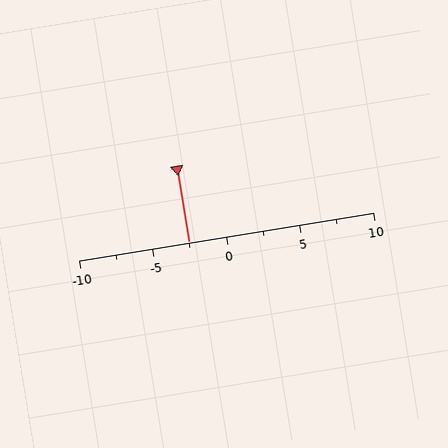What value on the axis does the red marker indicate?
The marker indicates approximately -2.5.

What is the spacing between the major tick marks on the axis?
The major ticks are spaced 5 apart.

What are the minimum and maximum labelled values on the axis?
The axis runs from -10 to 10.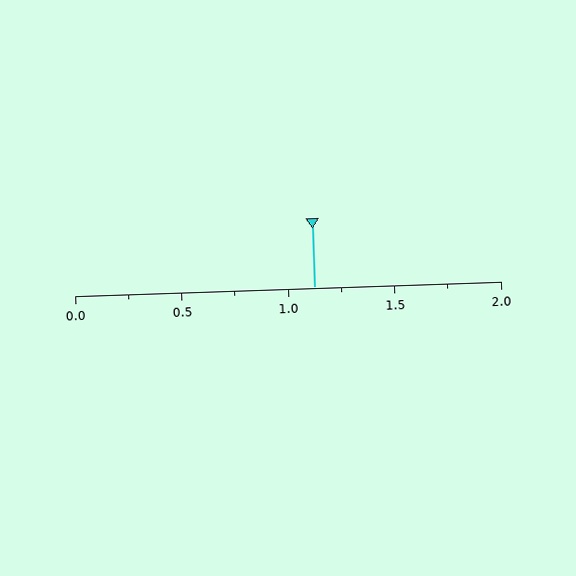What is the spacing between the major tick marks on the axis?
The major ticks are spaced 0.5 apart.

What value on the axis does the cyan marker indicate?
The marker indicates approximately 1.12.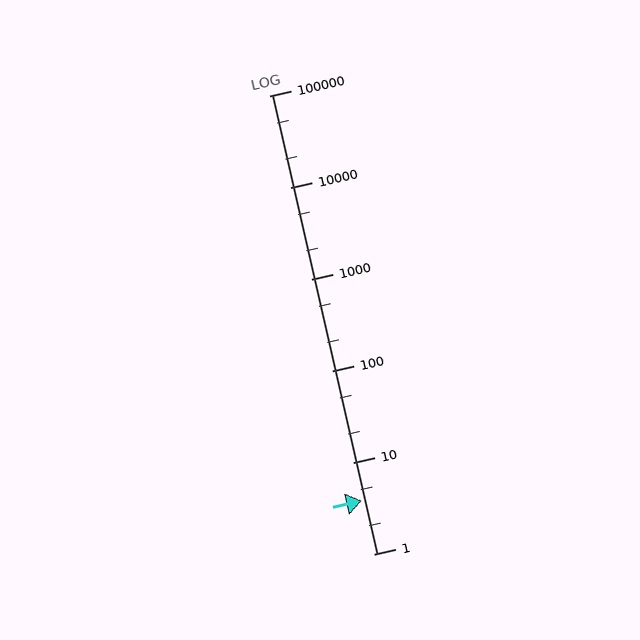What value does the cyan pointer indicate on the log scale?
The pointer indicates approximately 3.8.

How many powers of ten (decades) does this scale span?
The scale spans 5 decades, from 1 to 100000.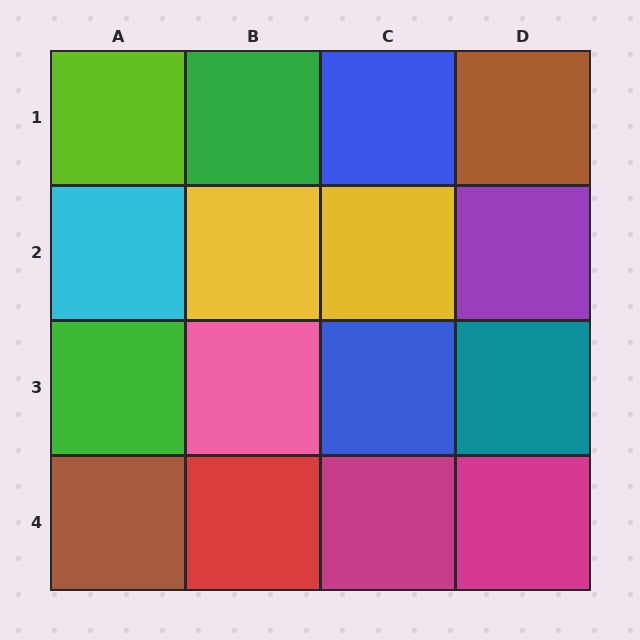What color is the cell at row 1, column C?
Blue.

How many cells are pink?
1 cell is pink.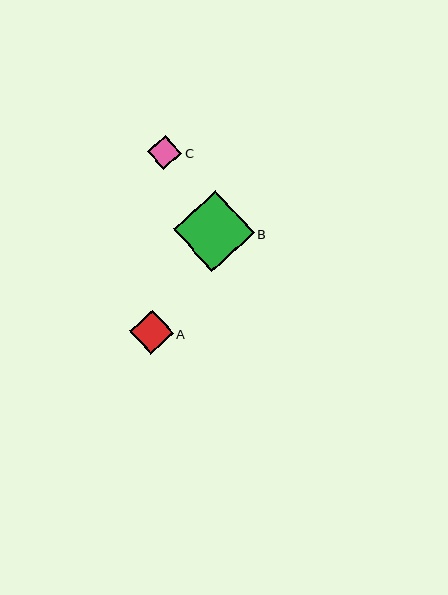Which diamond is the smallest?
Diamond C is the smallest with a size of approximately 34 pixels.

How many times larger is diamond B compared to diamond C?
Diamond B is approximately 2.4 times the size of diamond C.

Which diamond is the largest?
Diamond B is the largest with a size of approximately 81 pixels.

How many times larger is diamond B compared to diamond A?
Diamond B is approximately 1.8 times the size of diamond A.